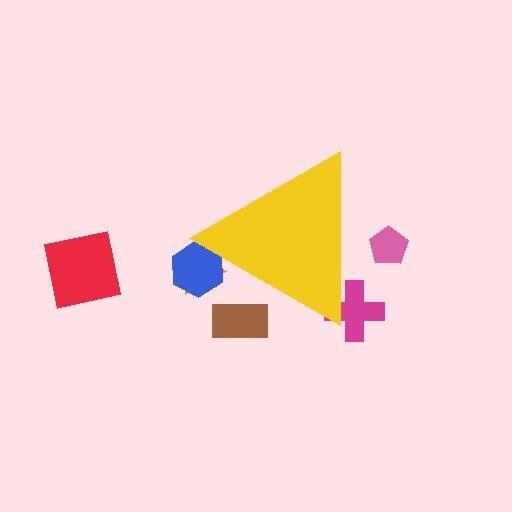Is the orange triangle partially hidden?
Yes, the orange triangle is partially hidden behind the yellow triangle.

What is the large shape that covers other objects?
A yellow triangle.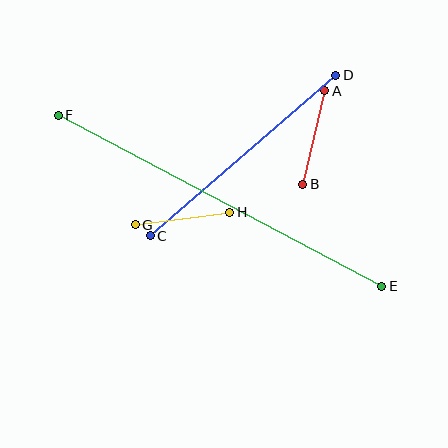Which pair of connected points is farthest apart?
Points E and F are farthest apart.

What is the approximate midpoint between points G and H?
The midpoint is at approximately (183, 219) pixels.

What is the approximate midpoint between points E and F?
The midpoint is at approximately (220, 201) pixels.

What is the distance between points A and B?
The distance is approximately 96 pixels.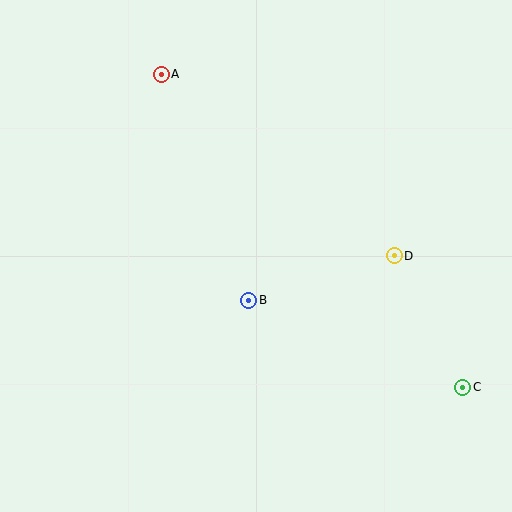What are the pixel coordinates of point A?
Point A is at (161, 74).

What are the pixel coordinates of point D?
Point D is at (394, 256).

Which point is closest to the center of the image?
Point B at (248, 300) is closest to the center.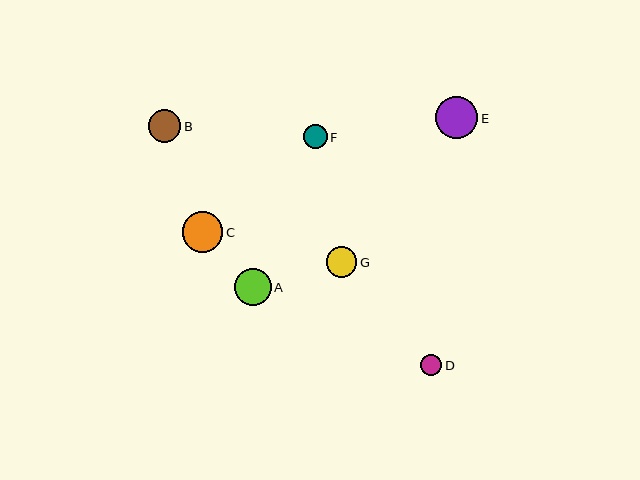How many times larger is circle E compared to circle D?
Circle E is approximately 2.0 times the size of circle D.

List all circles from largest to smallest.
From largest to smallest: E, C, A, B, G, F, D.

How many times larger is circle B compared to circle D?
Circle B is approximately 1.5 times the size of circle D.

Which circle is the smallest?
Circle D is the smallest with a size of approximately 22 pixels.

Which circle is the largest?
Circle E is the largest with a size of approximately 43 pixels.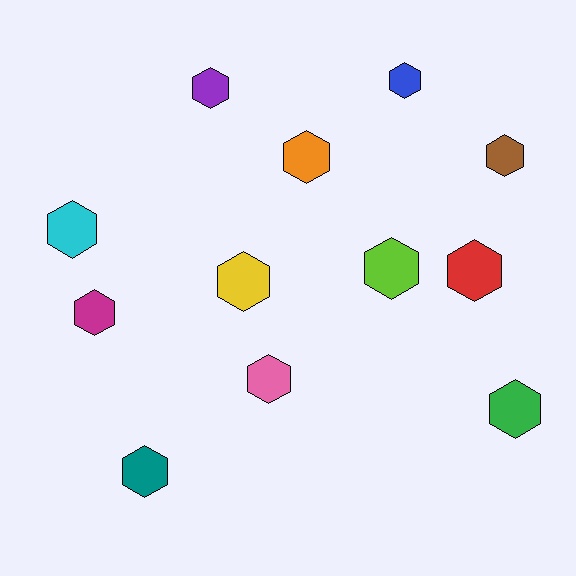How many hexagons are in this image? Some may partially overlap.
There are 12 hexagons.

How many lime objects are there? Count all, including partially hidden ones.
There is 1 lime object.